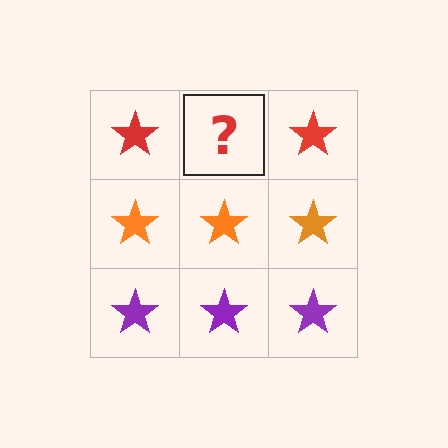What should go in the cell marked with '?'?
The missing cell should contain a red star.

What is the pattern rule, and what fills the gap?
The rule is that each row has a consistent color. The gap should be filled with a red star.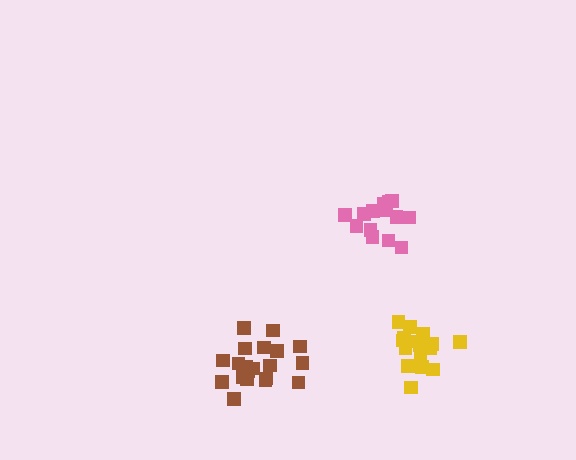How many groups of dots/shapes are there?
There are 3 groups.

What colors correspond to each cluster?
The clusters are colored: pink, yellow, brown.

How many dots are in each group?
Group 1: 14 dots, Group 2: 17 dots, Group 3: 20 dots (51 total).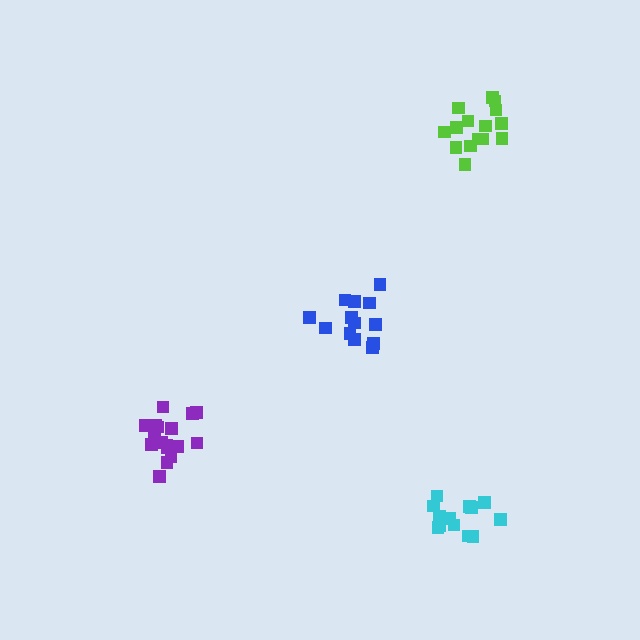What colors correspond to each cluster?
The clusters are colored: purple, lime, blue, cyan.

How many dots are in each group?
Group 1: 17 dots, Group 2: 15 dots, Group 3: 13 dots, Group 4: 13 dots (58 total).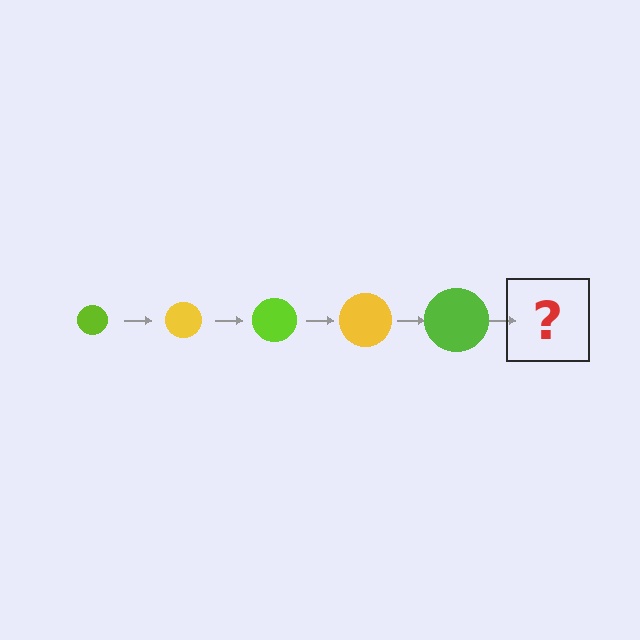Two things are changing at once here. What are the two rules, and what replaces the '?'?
The two rules are that the circle grows larger each step and the color cycles through lime and yellow. The '?' should be a yellow circle, larger than the previous one.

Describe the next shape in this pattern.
It should be a yellow circle, larger than the previous one.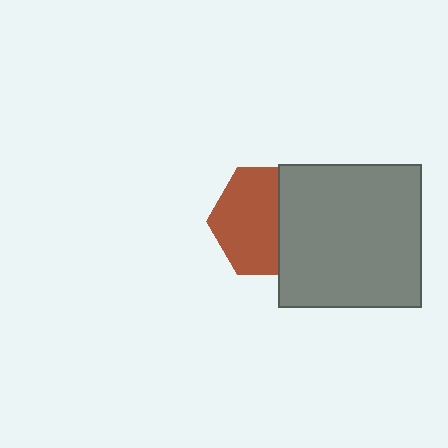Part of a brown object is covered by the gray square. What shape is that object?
It is a hexagon.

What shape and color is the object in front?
The object in front is a gray square.